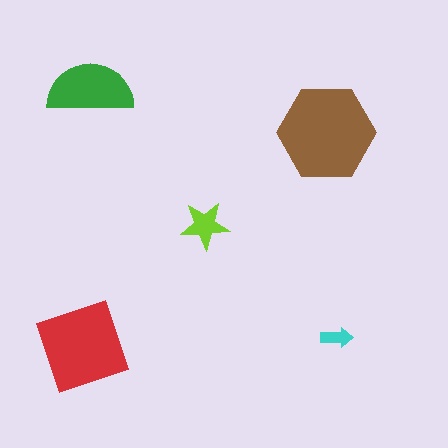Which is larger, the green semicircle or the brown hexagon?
The brown hexagon.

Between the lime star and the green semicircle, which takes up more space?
The green semicircle.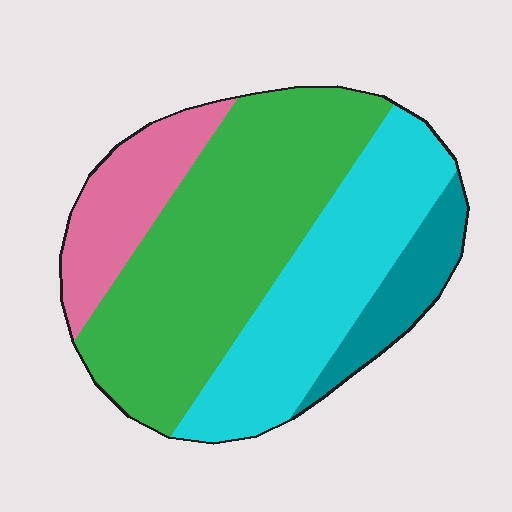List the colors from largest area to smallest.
From largest to smallest: green, cyan, pink, teal.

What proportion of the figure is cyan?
Cyan covers roughly 30% of the figure.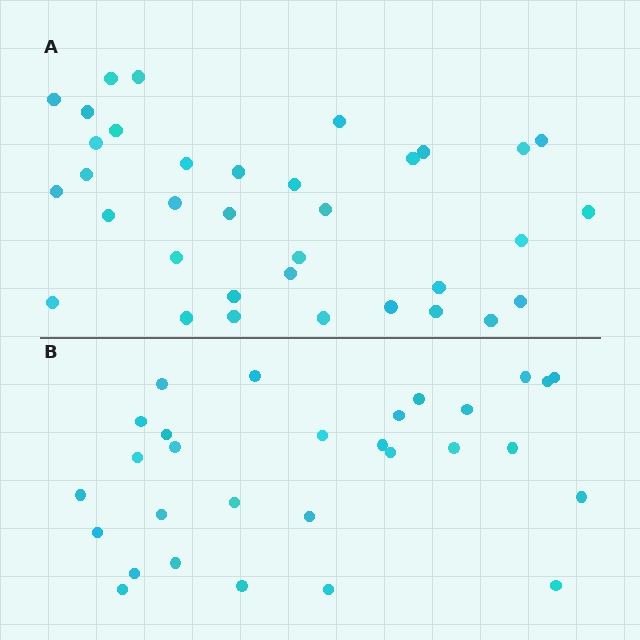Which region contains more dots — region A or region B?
Region A (the top region) has more dots.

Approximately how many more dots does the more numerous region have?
Region A has about 6 more dots than region B.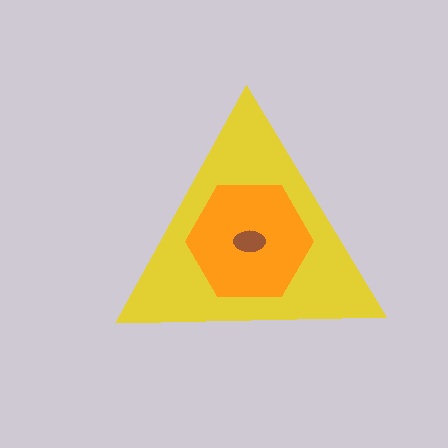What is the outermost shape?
The yellow triangle.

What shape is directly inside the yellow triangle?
The orange hexagon.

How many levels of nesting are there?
3.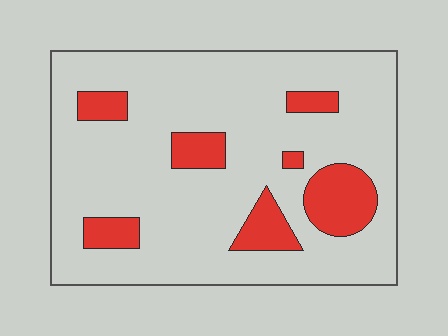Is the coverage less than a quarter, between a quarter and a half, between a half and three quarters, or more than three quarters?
Less than a quarter.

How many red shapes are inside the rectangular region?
7.